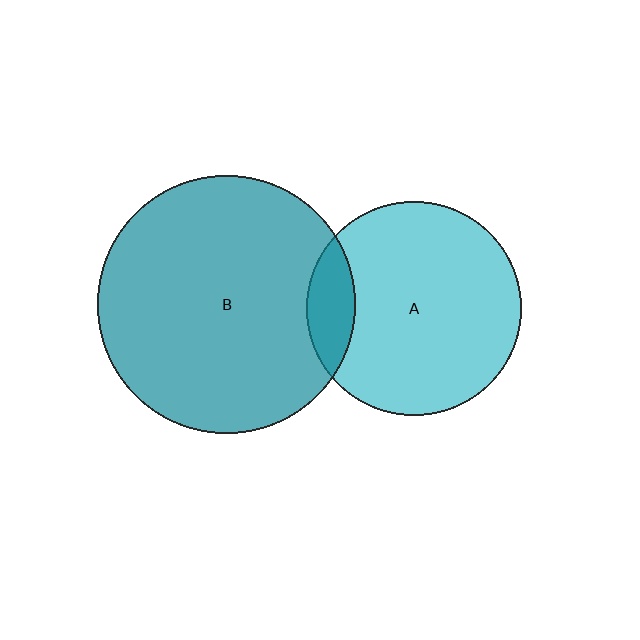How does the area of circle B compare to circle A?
Approximately 1.4 times.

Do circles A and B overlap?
Yes.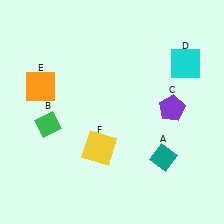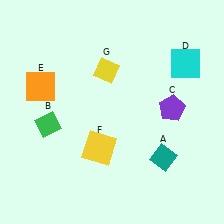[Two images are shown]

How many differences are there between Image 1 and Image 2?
There is 1 difference between the two images.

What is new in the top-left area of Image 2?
A yellow diamond (G) was added in the top-left area of Image 2.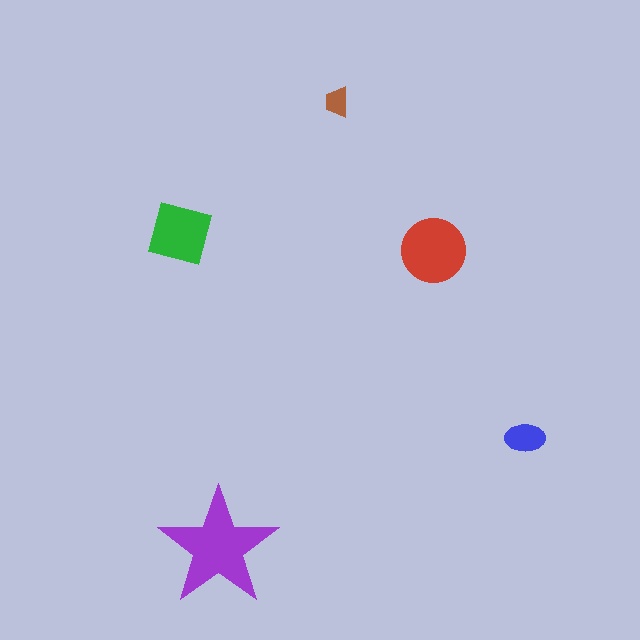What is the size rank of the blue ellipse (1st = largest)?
4th.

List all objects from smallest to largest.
The brown trapezoid, the blue ellipse, the green square, the red circle, the purple star.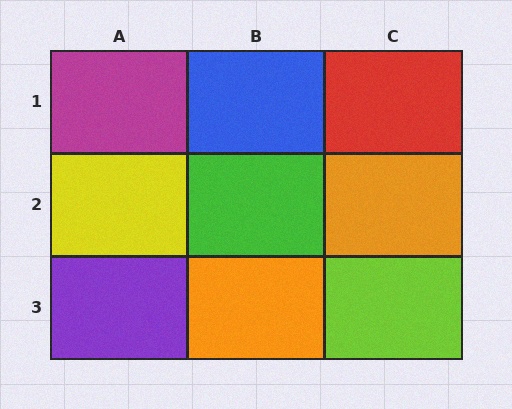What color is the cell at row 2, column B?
Green.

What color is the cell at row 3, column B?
Orange.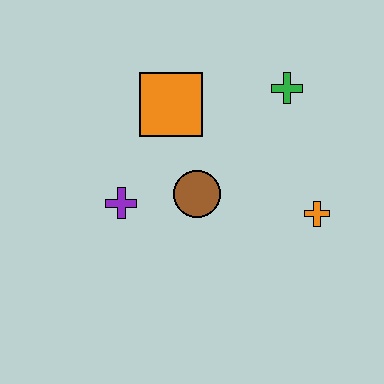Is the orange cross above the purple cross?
No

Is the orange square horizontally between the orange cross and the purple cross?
Yes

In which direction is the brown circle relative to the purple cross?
The brown circle is to the right of the purple cross.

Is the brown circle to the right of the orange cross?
No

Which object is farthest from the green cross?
The purple cross is farthest from the green cross.